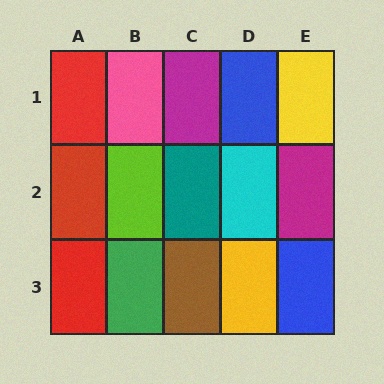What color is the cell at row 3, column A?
Red.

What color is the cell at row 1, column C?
Magenta.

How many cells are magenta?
2 cells are magenta.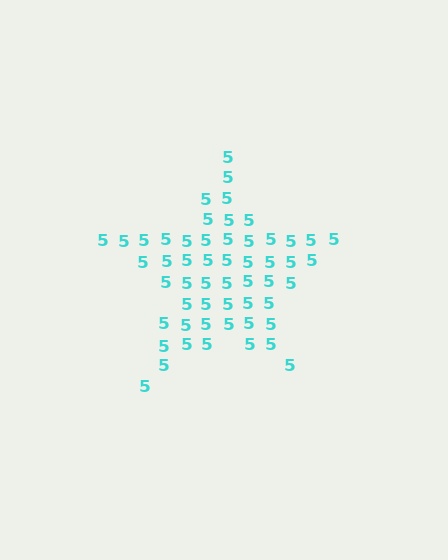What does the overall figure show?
The overall figure shows a star.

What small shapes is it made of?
It is made of small digit 5's.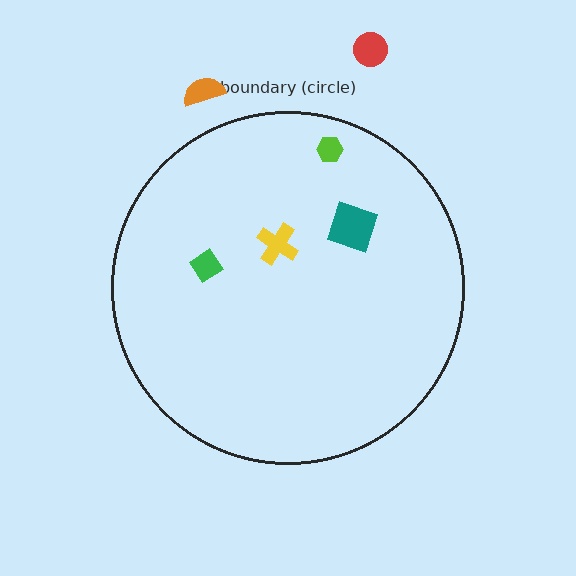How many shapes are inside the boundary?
4 inside, 2 outside.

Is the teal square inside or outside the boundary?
Inside.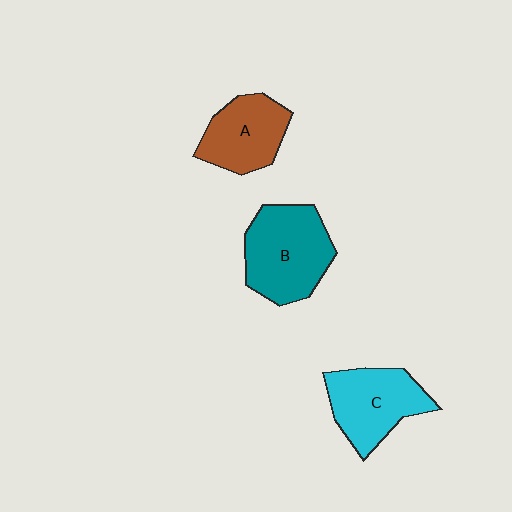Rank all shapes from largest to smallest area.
From largest to smallest: B (teal), C (cyan), A (brown).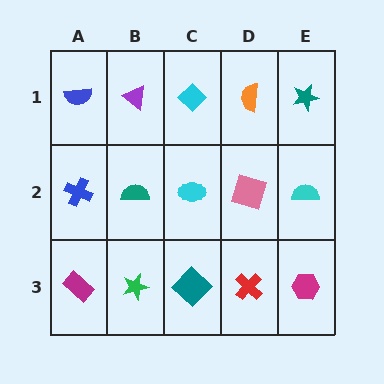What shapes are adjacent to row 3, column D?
A pink square (row 2, column D), a teal diamond (row 3, column C), a magenta hexagon (row 3, column E).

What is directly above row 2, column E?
A teal star.